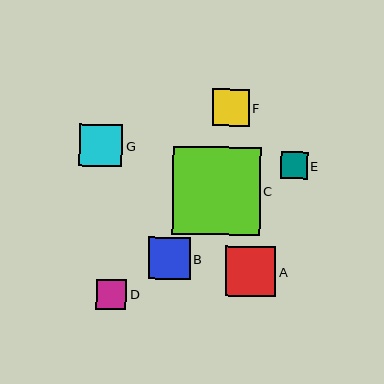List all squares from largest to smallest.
From largest to smallest: C, A, G, B, F, D, E.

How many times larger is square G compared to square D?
Square G is approximately 1.4 times the size of square D.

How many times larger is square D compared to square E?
Square D is approximately 1.1 times the size of square E.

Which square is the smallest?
Square E is the smallest with a size of approximately 27 pixels.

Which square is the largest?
Square C is the largest with a size of approximately 88 pixels.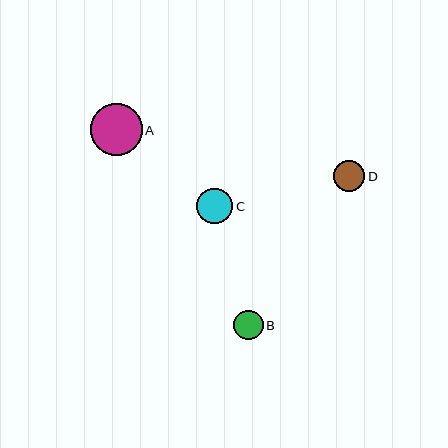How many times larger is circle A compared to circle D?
Circle A is approximately 1.7 times the size of circle D.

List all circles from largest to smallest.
From largest to smallest: A, C, D, B.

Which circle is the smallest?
Circle B is the smallest with a size of approximately 29 pixels.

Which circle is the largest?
Circle A is the largest with a size of approximately 52 pixels.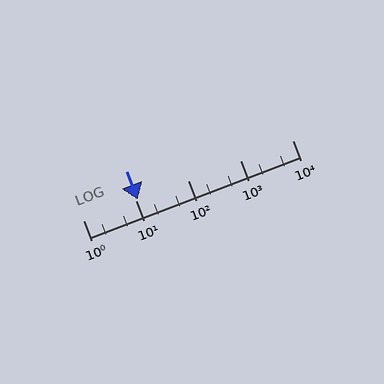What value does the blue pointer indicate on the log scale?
The pointer indicates approximately 11.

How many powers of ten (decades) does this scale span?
The scale spans 4 decades, from 1 to 10000.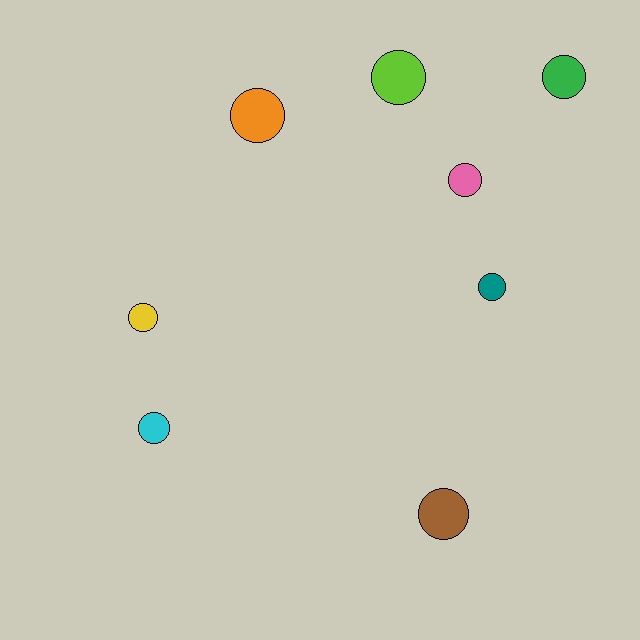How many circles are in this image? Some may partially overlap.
There are 8 circles.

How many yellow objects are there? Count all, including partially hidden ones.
There is 1 yellow object.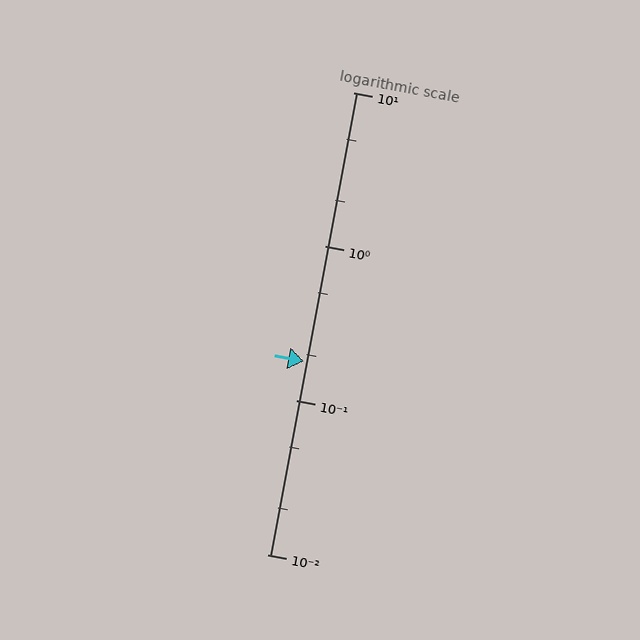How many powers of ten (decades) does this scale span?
The scale spans 3 decades, from 0.01 to 10.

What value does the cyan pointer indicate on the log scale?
The pointer indicates approximately 0.18.